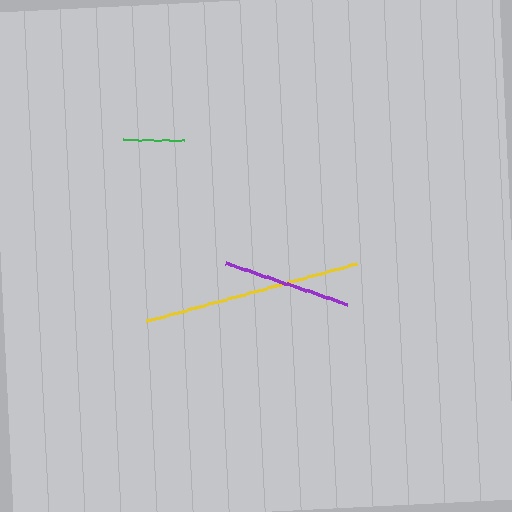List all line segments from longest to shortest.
From longest to shortest: yellow, purple, green.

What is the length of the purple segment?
The purple segment is approximately 128 pixels long.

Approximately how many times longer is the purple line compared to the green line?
The purple line is approximately 2.1 times the length of the green line.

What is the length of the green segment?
The green segment is approximately 61 pixels long.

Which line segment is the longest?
The yellow line is the longest at approximately 218 pixels.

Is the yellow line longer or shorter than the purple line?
The yellow line is longer than the purple line.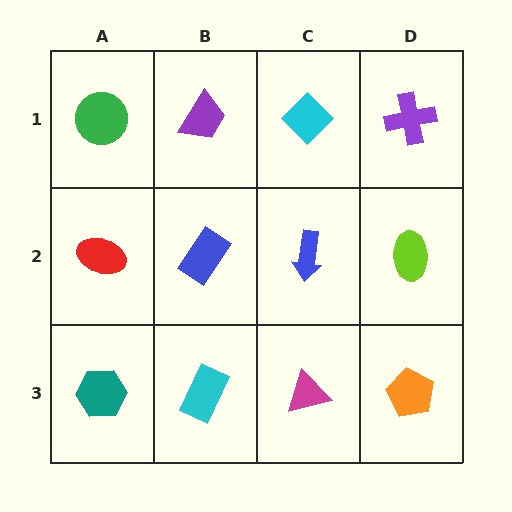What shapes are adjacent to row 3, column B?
A blue rectangle (row 2, column B), a teal hexagon (row 3, column A), a magenta triangle (row 3, column C).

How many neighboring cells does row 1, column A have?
2.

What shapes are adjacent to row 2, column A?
A green circle (row 1, column A), a teal hexagon (row 3, column A), a blue rectangle (row 2, column B).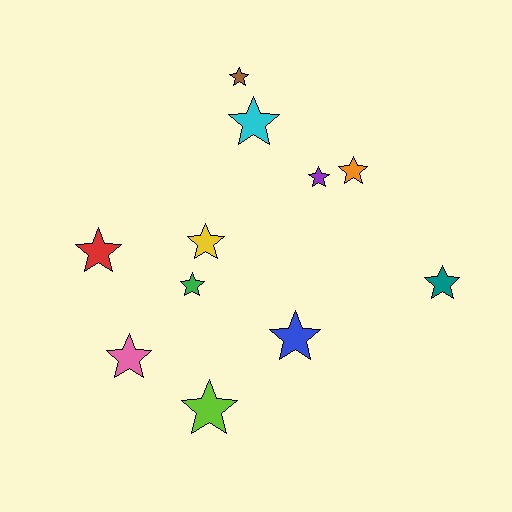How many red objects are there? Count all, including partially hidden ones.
There is 1 red object.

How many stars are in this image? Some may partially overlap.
There are 11 stars.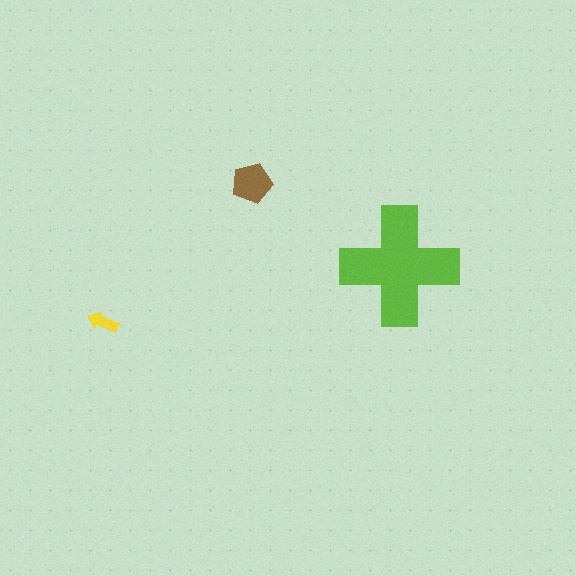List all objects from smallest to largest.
The yellow arrow, the brown pentagon, the lime cross.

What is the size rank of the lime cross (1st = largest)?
1st.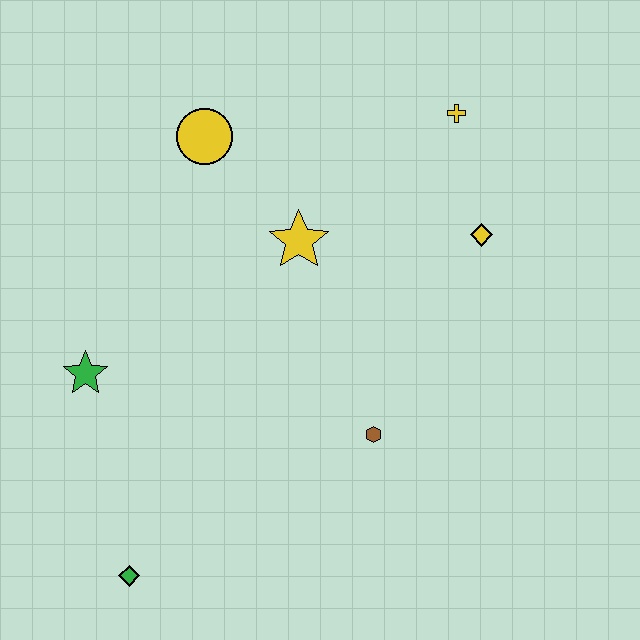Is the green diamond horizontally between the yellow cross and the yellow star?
No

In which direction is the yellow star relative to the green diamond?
The yellow star is above the green diamond.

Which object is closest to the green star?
The green diamond is closest to the green star.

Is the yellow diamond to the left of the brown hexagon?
No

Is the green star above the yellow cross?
No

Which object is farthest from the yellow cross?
The green diamond is farthest from the yellow cross.